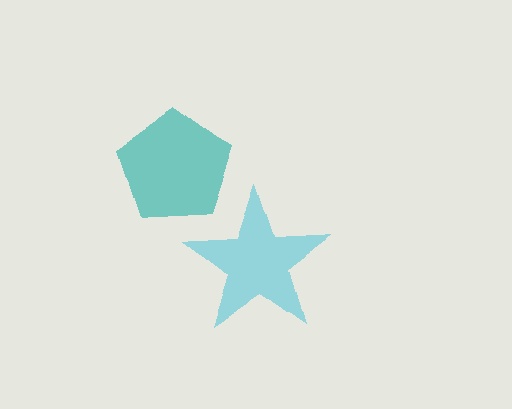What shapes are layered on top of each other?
The layered shapes are: a cyan star, a teal pentagon.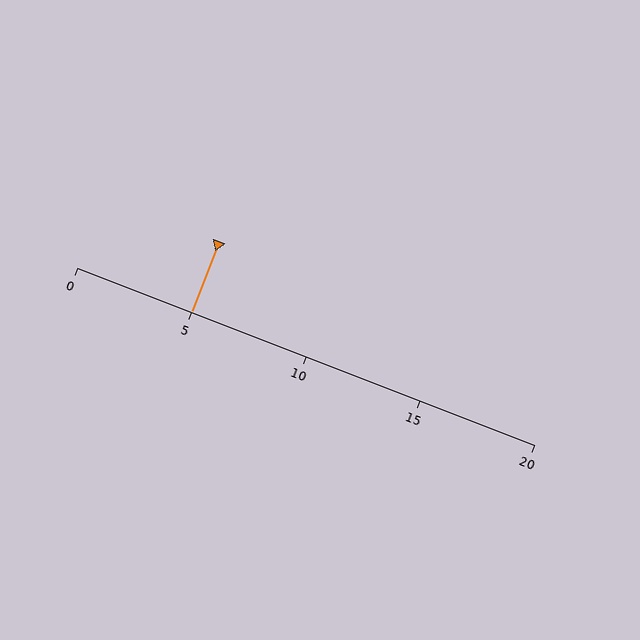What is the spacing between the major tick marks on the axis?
The major ticks are spaced 5 apart.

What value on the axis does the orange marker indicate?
The marker indicates approximately 5.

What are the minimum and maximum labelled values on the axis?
The axis runs from 0 to 20.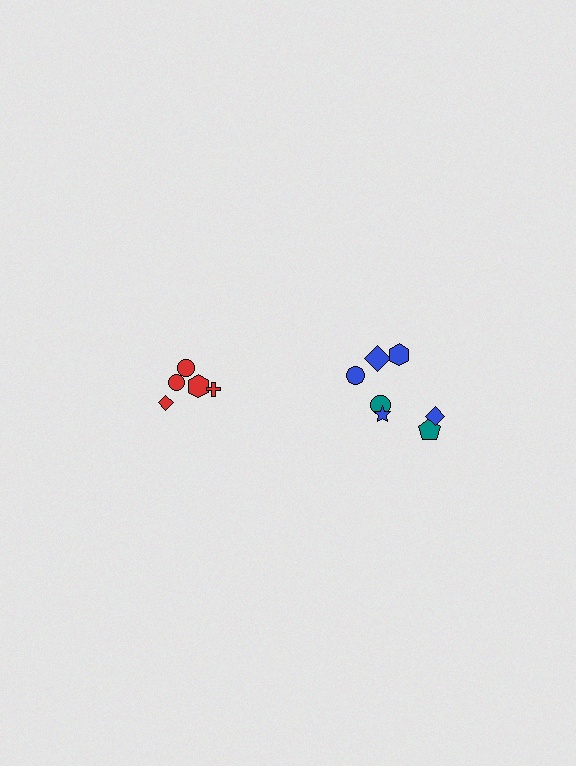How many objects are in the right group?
There are 7 objects.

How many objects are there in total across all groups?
There are 12 objects.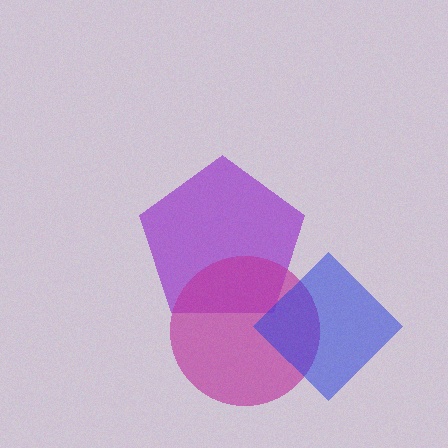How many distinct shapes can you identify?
There are 3 distinct shapes: a purple pentagon, a magenta circle, a blue diamond.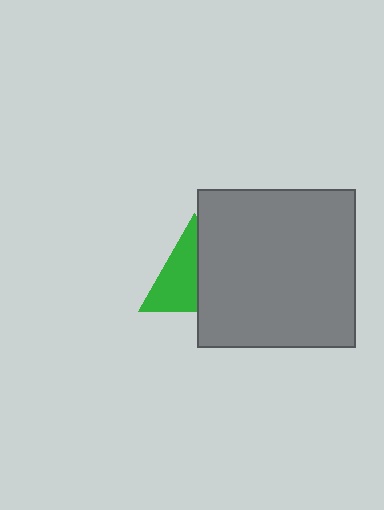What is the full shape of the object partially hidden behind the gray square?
The partially hidden object is a green triangle.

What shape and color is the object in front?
The object in front is a gray square.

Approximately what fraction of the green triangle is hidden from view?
Roughly 45% of the green triangle is hidden behind the gray square.